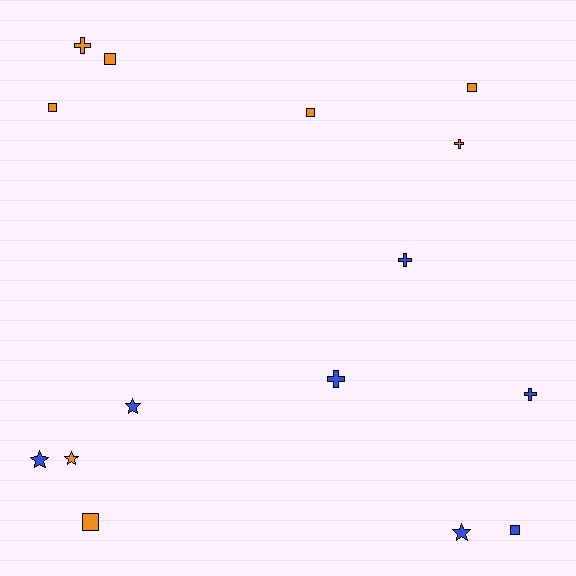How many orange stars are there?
There is 1 orange star.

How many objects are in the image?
There are 15 objects.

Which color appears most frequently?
Orange, with 8 objects.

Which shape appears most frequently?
Square, with 6 objects.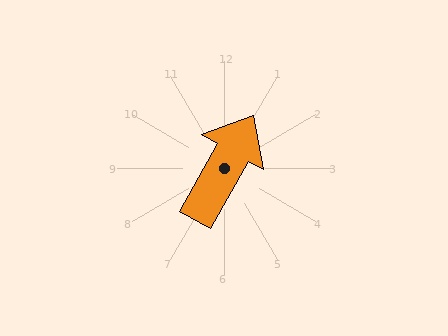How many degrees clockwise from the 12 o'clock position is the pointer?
Approximately 29 degrees.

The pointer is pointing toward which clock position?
Roughly 1 o'clock.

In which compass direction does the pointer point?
Northeast.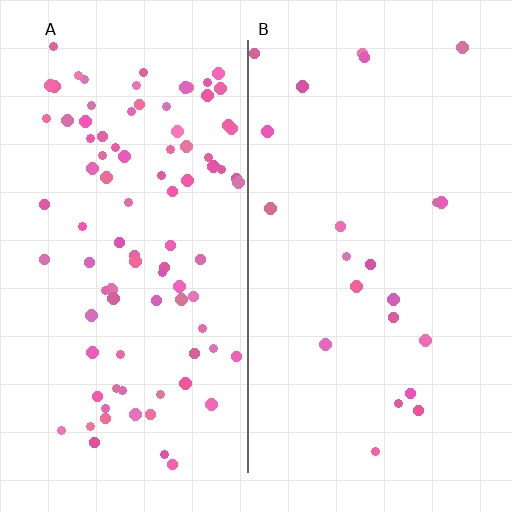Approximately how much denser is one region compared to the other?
Approximately 4.2× — region A over region B.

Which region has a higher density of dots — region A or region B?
A (the left).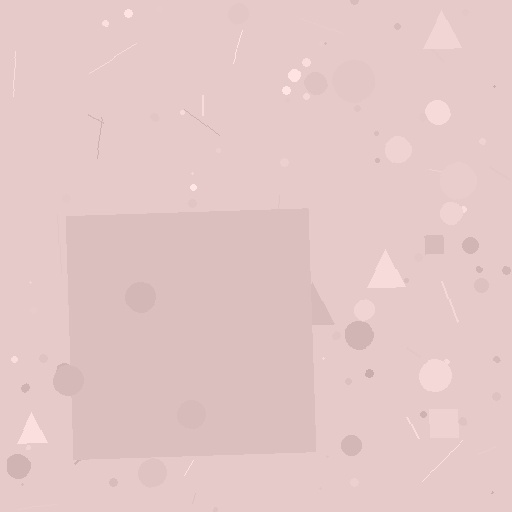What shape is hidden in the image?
A square is hidden in the image.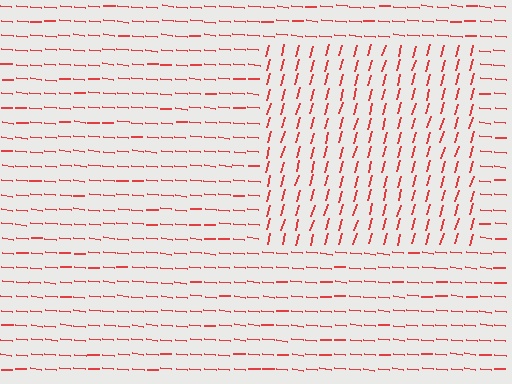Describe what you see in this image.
The image is filled with small red line segments. A rectangle region in the image has lines oriented differently from the surrounding lines, creating a visible texture boundary.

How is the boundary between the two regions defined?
The boundary is defined purely by a change in line orientation (approximately 79 degrees difference). All lines are the same color and thickness.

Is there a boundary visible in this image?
Yes, there is a texture boundary formed by a change in line orientation.